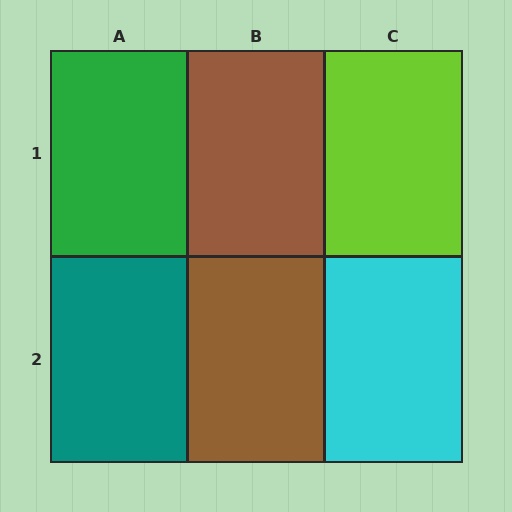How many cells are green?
1 cell is green.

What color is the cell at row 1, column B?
Brown.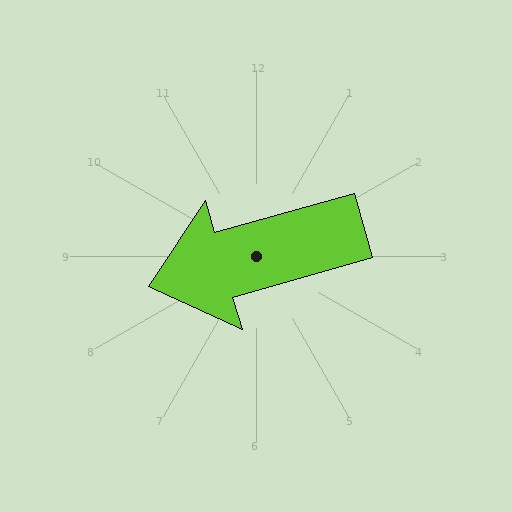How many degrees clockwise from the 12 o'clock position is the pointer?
Approximately 254 degrees.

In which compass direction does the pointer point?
West.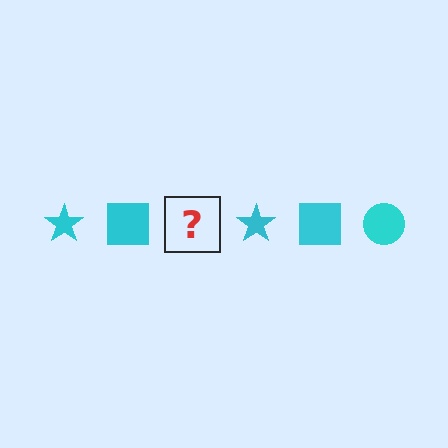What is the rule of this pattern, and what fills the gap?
The rule is that the pattern cycles through star, square, circle shapes in cyan. The gap should be filled with a cyan circle.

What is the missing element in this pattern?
The missing element is a cyan circle.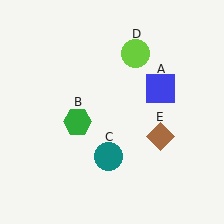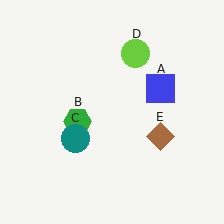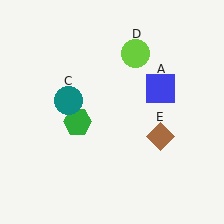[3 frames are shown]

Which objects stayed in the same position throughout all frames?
Blue square (object A) and green hexagon (object B) and lime circle (object D) and brown diamond (object E) remained stationary.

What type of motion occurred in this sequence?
The teal circle (object C) rotated clockwise around the center of the scene.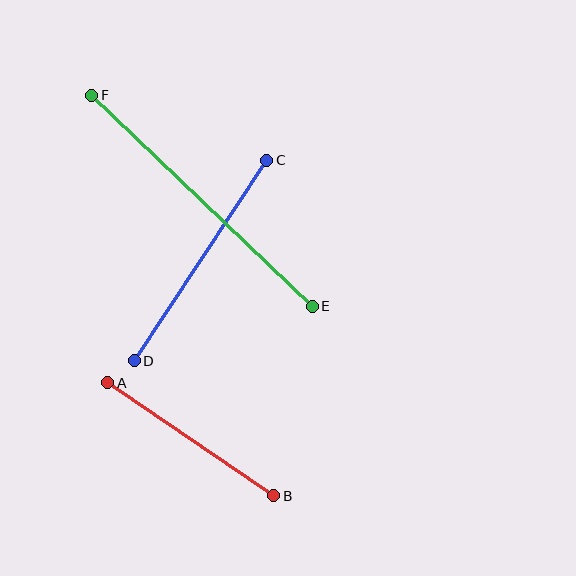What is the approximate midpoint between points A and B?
The midpoint is at approximately (191, 439) pixels.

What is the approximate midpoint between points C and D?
The midpoint is at approximately (200, 260) pixels.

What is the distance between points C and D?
The distance is approximately 240 pixels.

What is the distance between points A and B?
The distance is approximately 201 pixels.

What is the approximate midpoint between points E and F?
The midpoint is at approximately (202, 201) pixels.